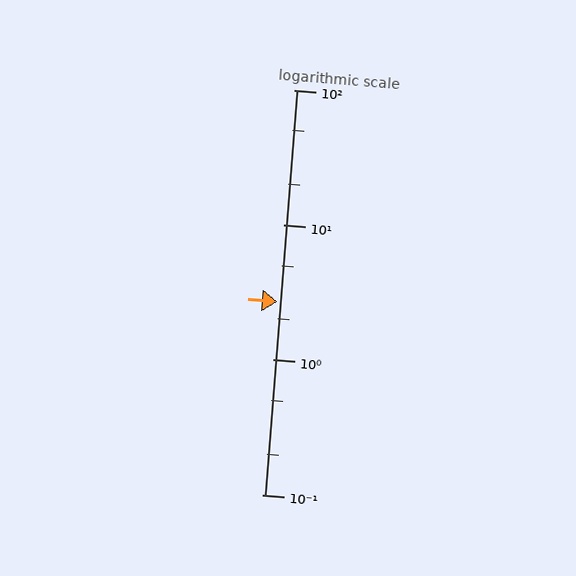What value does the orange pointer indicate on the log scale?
The pointer indicates approximately 2.7.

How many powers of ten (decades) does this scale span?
The scale spans 3 decades, from 0.1 to 100.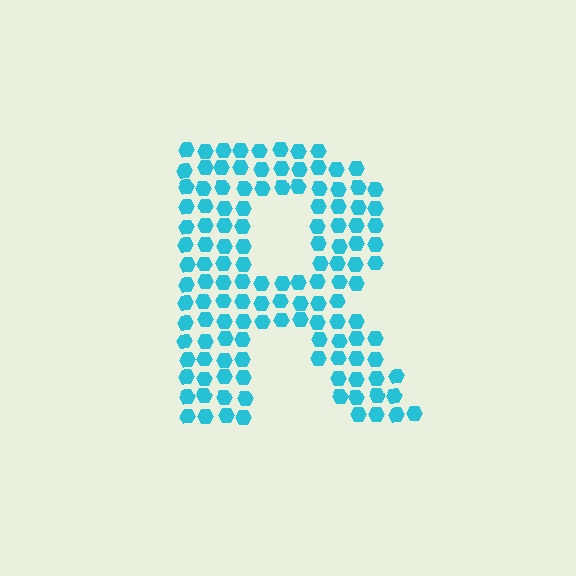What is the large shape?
The large shape is the letter R.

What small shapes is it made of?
It is made of small hexagons.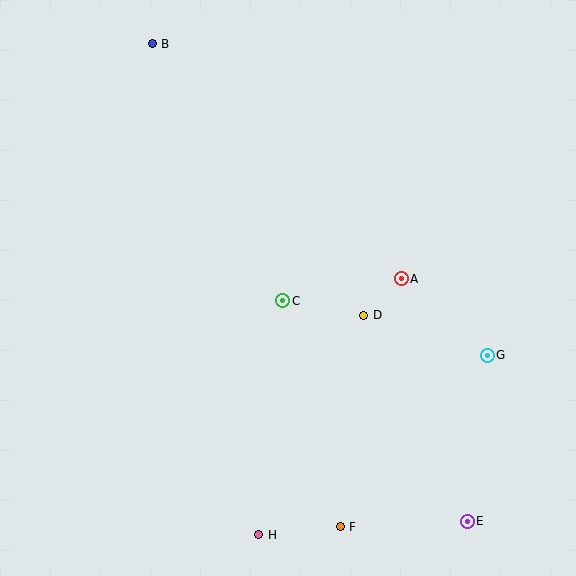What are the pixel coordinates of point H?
Point H is at (259, 535).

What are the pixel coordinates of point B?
Point B is at (152, 44).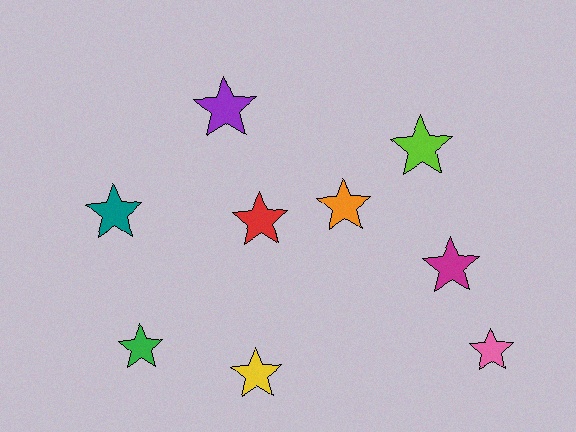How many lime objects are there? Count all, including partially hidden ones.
There is 1 lime object.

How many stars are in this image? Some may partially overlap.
There are 9 stars.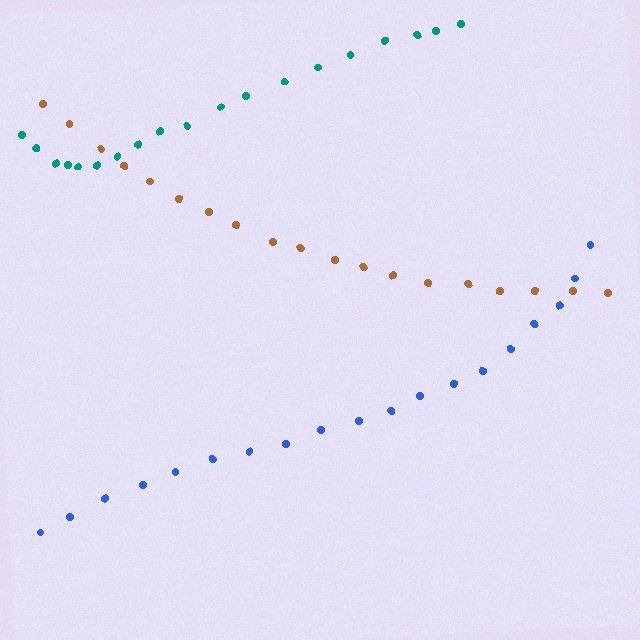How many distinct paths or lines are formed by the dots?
There are 3 distinct paths.